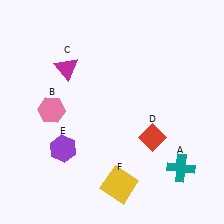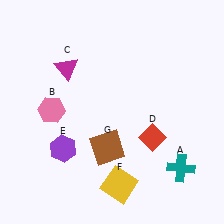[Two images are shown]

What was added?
A brown square (G) was added in Image 2.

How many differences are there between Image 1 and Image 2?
There is 1 difference between the two images.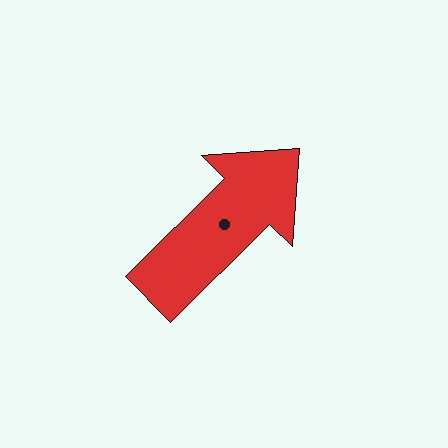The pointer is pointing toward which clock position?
Roughly 2 o'clock.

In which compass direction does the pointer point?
Northeast.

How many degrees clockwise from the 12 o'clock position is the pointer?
Approximately 45 degrees.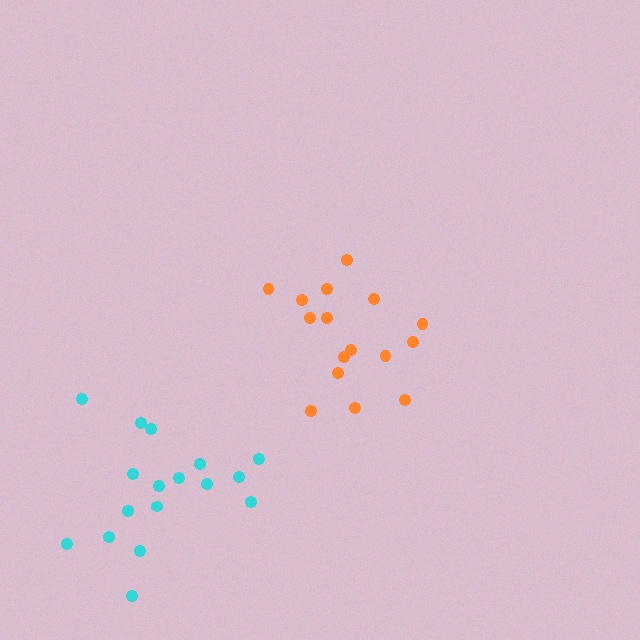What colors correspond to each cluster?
The clusters are colored: cyan, orange.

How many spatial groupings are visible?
There are 2 spatial groupings.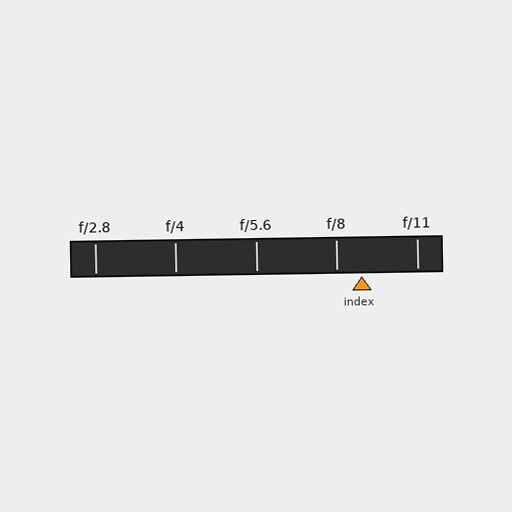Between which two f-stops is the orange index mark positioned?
The index mark is between f/8 and f/11.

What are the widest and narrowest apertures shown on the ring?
The widest aperture shown is f/2.8 and the narrowest is f/11.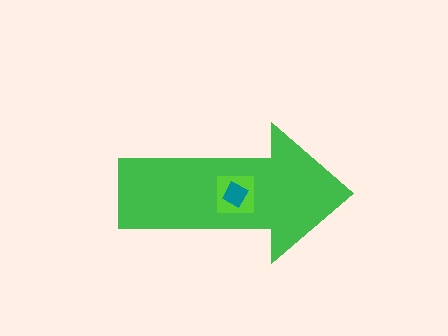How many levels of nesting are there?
3.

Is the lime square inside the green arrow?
Yes.